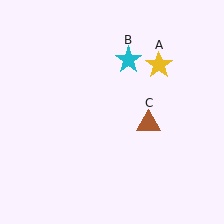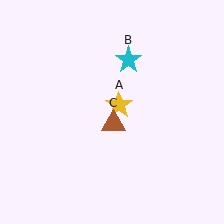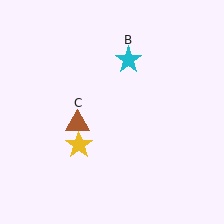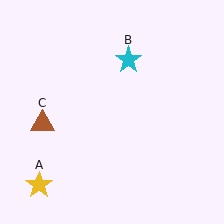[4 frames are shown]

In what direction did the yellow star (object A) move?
The yellow star (object A) moved down and to the left.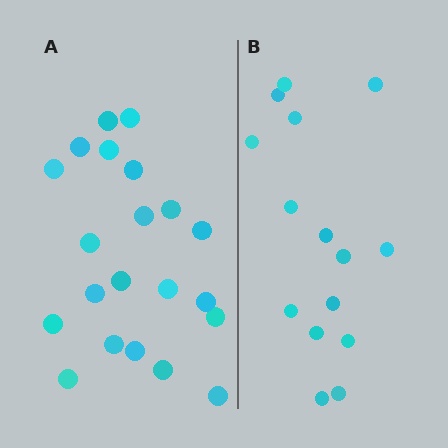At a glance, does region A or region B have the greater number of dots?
Region A (the left region) has more dots.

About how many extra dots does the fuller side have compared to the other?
Region A has about 6 more dots than region B.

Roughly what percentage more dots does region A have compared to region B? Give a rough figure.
About 40% more.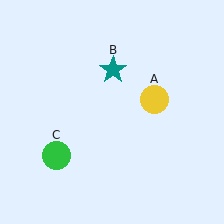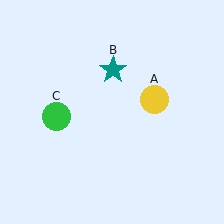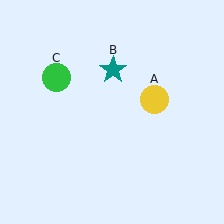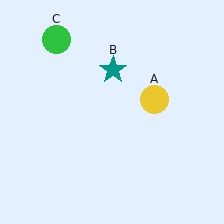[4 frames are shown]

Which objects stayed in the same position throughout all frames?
Yellow circle (object A) and teal star (object B) remained stationary.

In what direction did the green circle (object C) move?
The green circle (object C) moved up.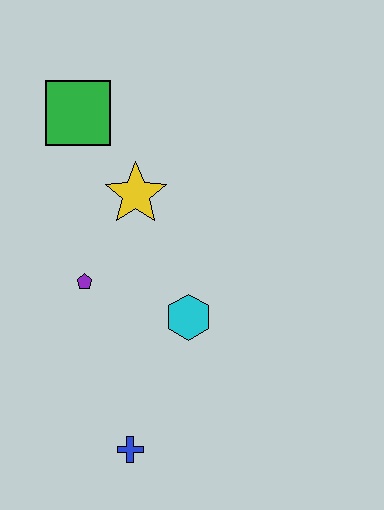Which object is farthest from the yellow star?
The blue cross is farthest from the yellow star.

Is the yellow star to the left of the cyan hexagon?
Yes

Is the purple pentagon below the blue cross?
No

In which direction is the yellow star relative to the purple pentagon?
The yellow star is above the purple pentagon.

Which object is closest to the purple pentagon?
The yellow star is closest to the purple pentagon.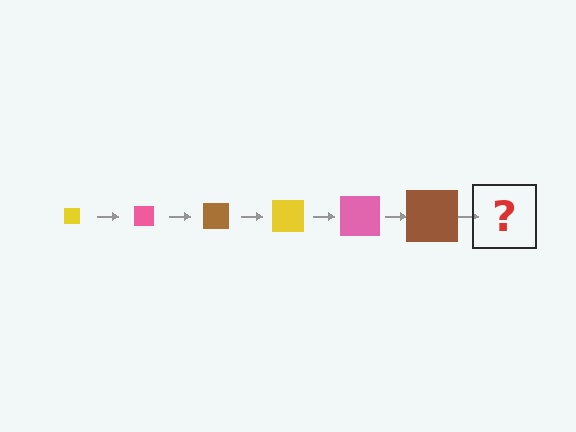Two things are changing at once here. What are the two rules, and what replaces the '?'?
The two rules are that the square grows larger each step and the color cycles through yellow, pink, and brown. The '?' should be a yellow square, larger than the previous one.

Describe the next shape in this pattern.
It should be a yellow square, larger than the previous one.